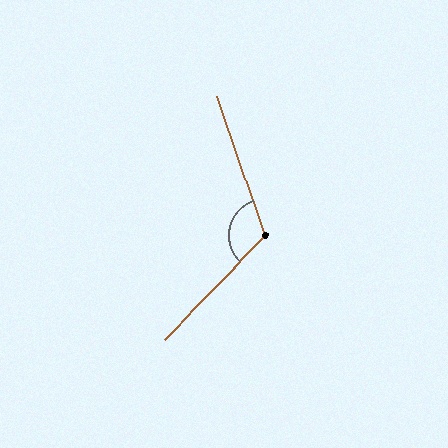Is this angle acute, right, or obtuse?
It is obtuse.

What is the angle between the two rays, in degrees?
Approximately 117 degrees.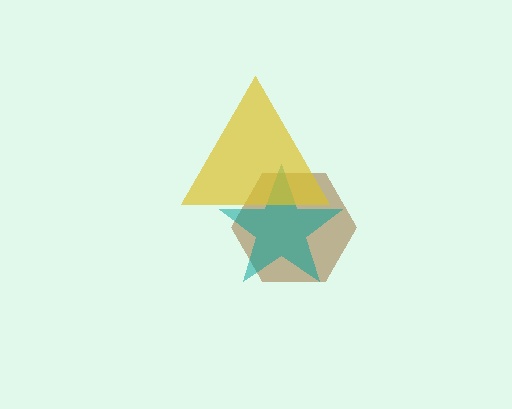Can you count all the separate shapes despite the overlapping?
Yes, there are 3 separate shapes.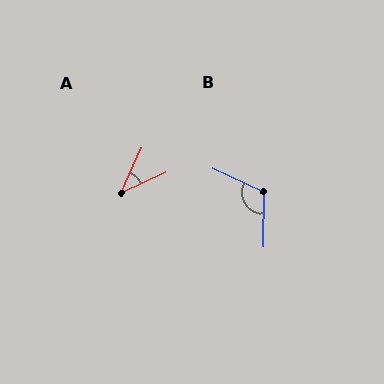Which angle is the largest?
B, at approximately 115 degrees.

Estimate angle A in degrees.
Approximately 40 degrees.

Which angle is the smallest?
A, at approximately 40 degrees.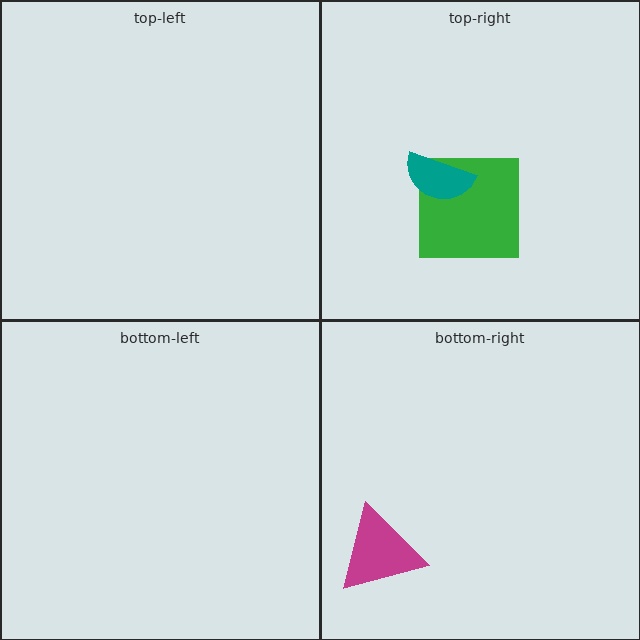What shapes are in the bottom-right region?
The magenta triangle.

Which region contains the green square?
The top-right region.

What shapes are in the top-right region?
The green square, the teal semicircle.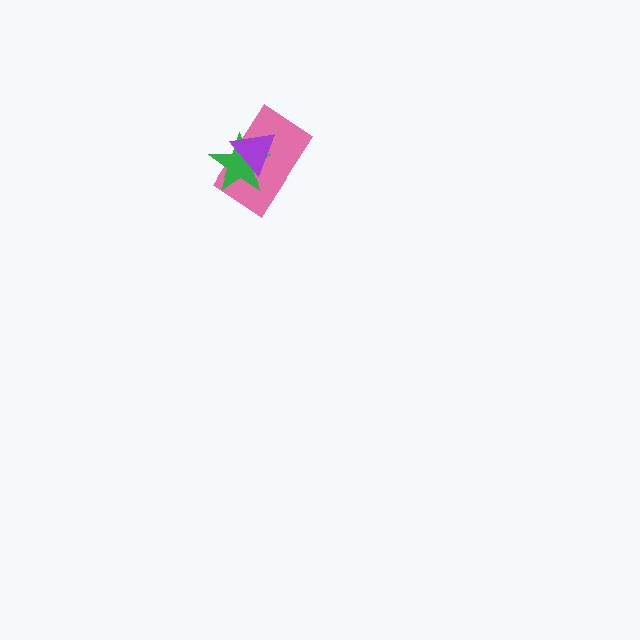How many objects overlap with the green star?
2 objects overlap with the green star.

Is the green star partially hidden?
Yes, it is partially covered by another shape.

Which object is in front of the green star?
The purple triangle is in front of the green star.